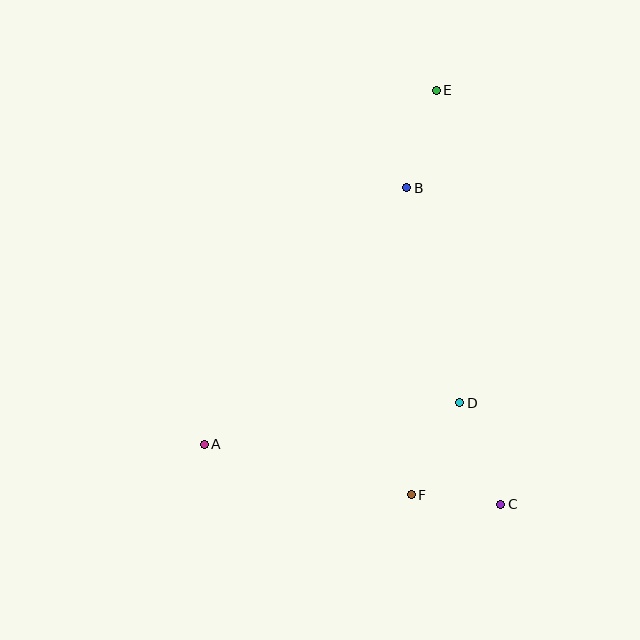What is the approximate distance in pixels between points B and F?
The distance between B and F is approximately 307 pixels.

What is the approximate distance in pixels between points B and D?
The distance between B and D is approximately 221 pixels.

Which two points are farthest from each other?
Points A and E are farthest from each other.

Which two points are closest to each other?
Points C and F are closest to each other.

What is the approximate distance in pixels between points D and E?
The distance between D and E is approximately 313 pixels.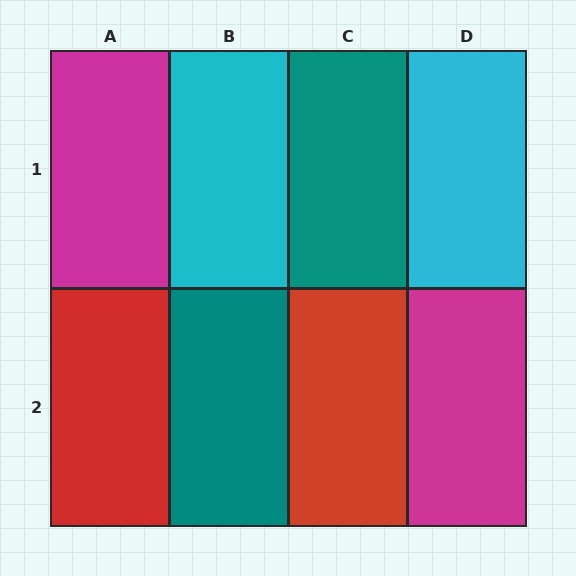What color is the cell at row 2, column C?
Red.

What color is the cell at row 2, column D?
Magenta.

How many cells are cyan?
2 cells are cyan.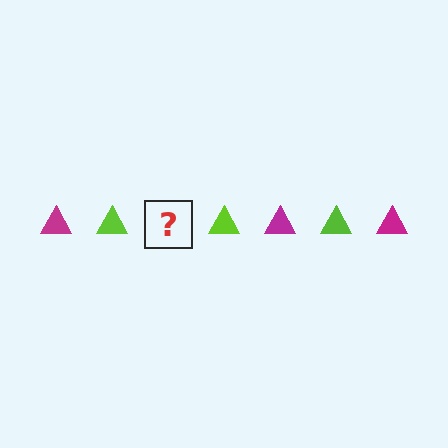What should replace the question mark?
The question mark should be replaced with a magenta triangle.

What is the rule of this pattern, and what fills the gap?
The rule is that the pattern cycles through magenta, lime triangles. The gap should be filled with a magenta triangle.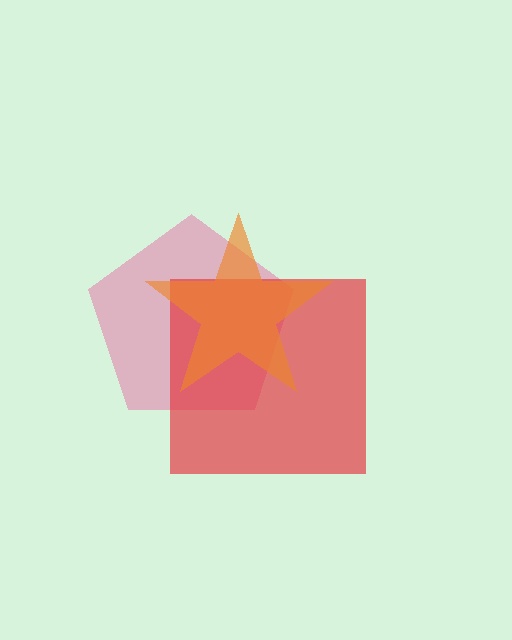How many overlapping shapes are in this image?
There are 3 overlapping shapes in the image.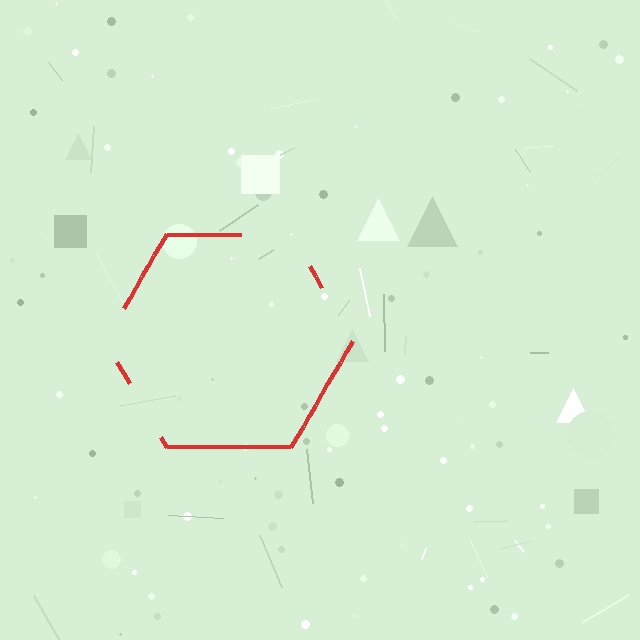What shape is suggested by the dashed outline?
The dashed outline suggests a hexagon.